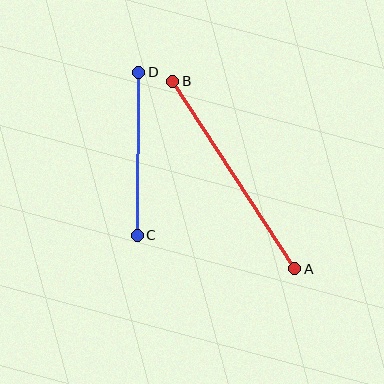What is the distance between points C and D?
The distance is approximately 163 pixels.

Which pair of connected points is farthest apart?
Points A and B are farthest apart.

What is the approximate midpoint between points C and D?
The midpoint is at approximately (138, 154) pixels.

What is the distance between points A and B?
The distance is approximately 224 pixels.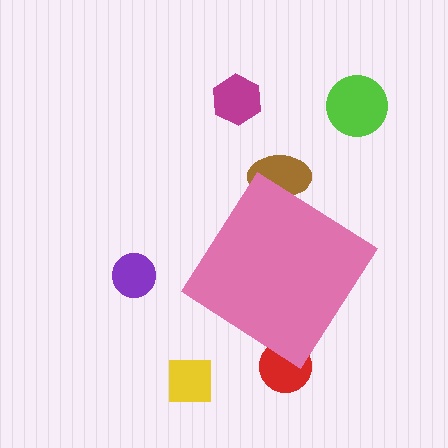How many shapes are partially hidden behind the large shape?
2 shapes are partially hidden.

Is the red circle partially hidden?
Yes, the red circle is partially hidden behind the pink diamond.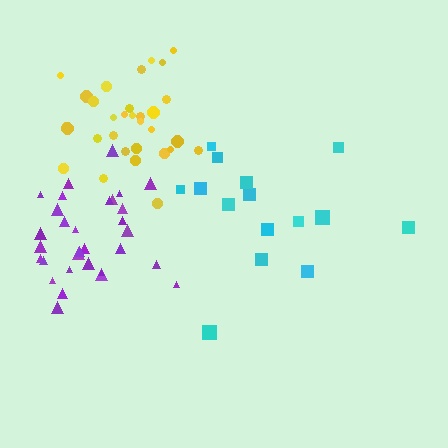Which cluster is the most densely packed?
Yellow.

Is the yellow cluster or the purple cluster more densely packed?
Yellow.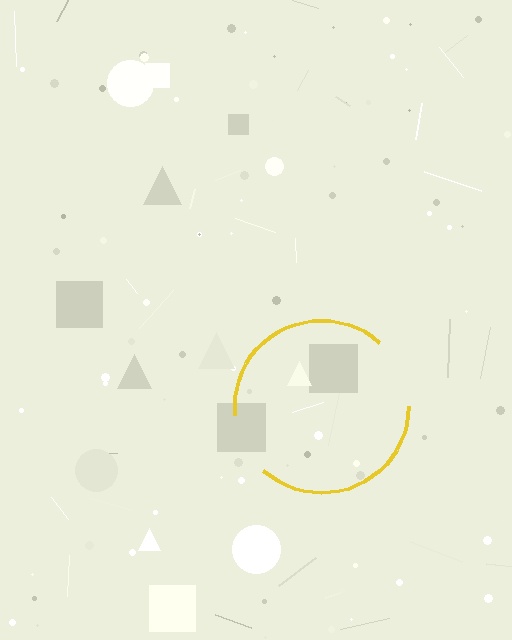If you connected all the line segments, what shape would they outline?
They would outline a circle.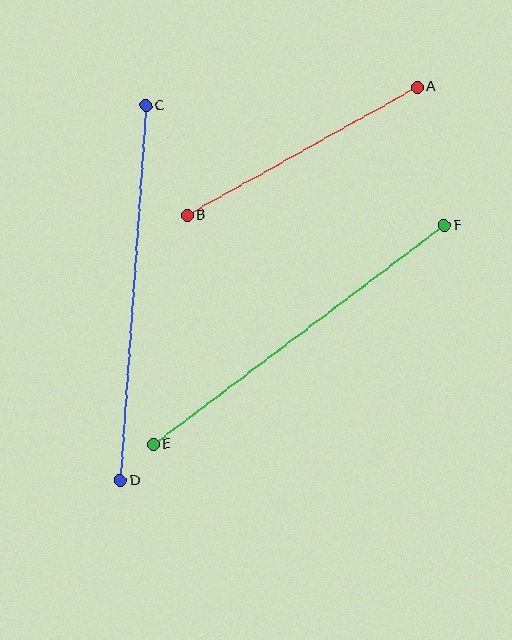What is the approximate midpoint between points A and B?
The midpoint is at approximately (302, 151) pixels.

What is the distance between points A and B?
The distance is approximately 263 pixels.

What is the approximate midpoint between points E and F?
The midpoint is at approximately (299, 335) pixels.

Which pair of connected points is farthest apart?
Points C and D are farthest apart.